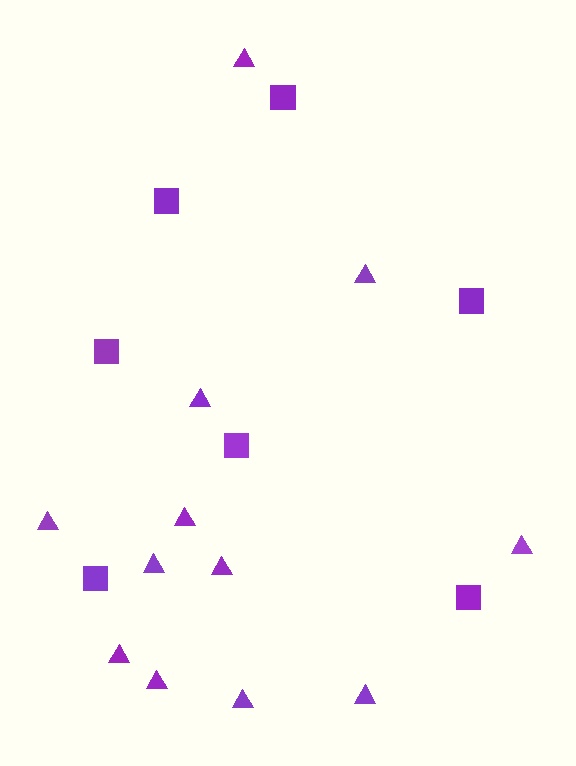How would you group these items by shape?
There are 2 groups: one group of triangles (12) and one group of squares (7).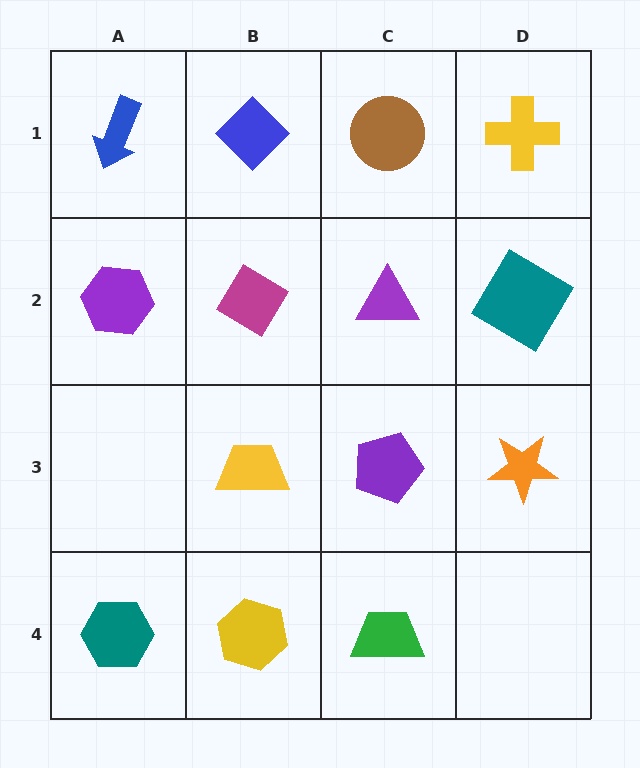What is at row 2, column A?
A purple hexagon.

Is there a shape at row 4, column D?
No, that cell is empty.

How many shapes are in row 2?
4 shapes.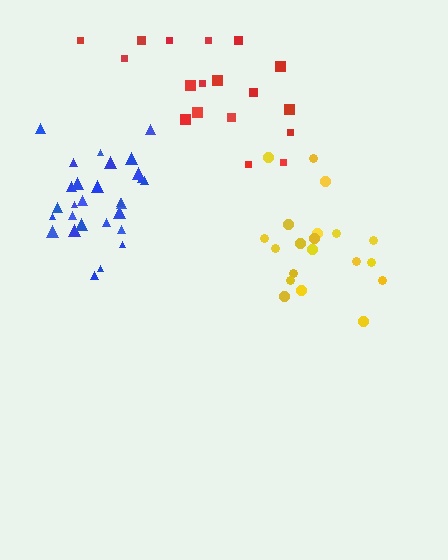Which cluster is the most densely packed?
Blue.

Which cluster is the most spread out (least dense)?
Red.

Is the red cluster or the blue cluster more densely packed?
Blue.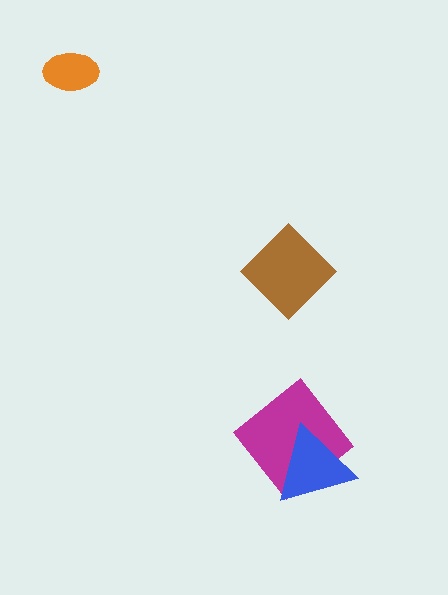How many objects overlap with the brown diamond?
0 objects overlap with the brown diamond.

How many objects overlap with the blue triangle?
1 object overlaps with the blue triangle.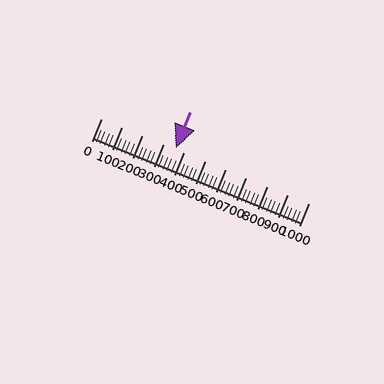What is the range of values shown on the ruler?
The ruler shows values from 0 to 1000.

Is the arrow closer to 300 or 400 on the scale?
The arrow is closer to 400.